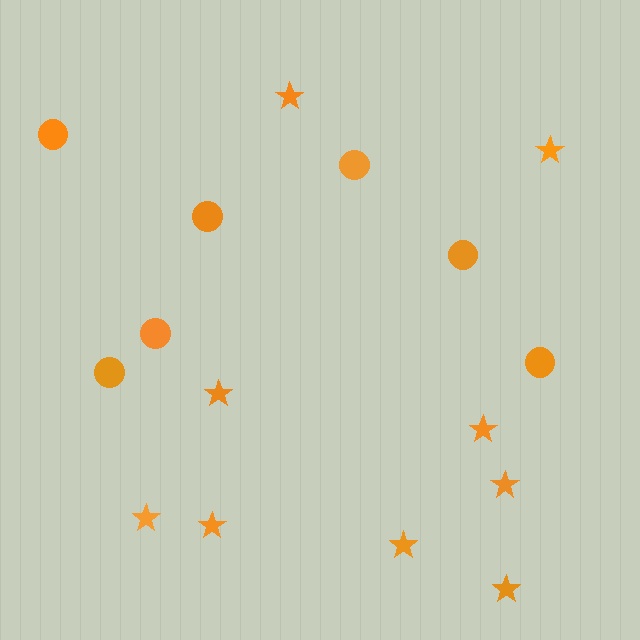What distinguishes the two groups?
There are 2 groups: one group of circles (7) and one group of stars (9).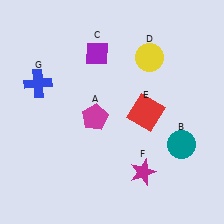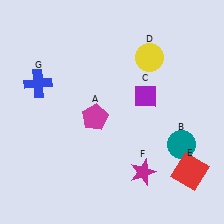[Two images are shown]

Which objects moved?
The objects that moved are: the purple diamond (C), the red square (E).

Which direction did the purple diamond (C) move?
The purple diamond (C) moved right.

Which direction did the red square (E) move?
The red square (E) moved down.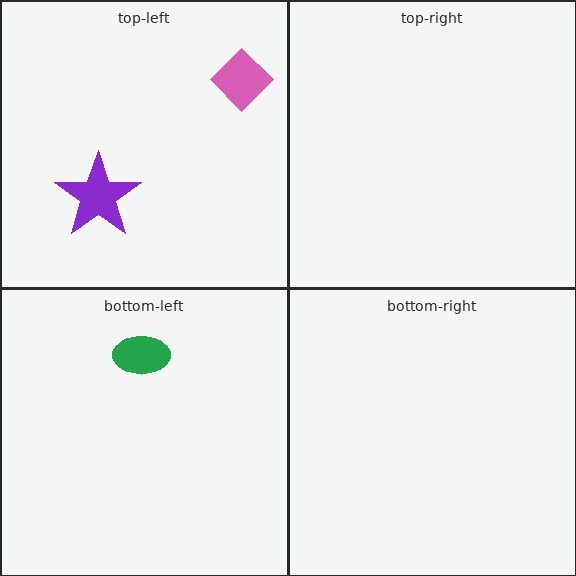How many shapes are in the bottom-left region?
1.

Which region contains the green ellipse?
The bottom-left region.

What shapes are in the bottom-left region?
The green ellipse.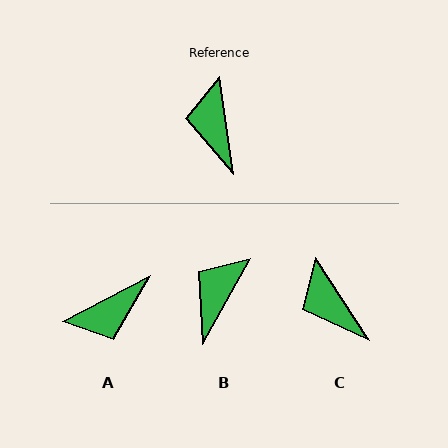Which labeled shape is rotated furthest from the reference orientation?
A, about 109 degrees away.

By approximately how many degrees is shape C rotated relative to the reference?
Approximately 25 degrees counter-clockwise.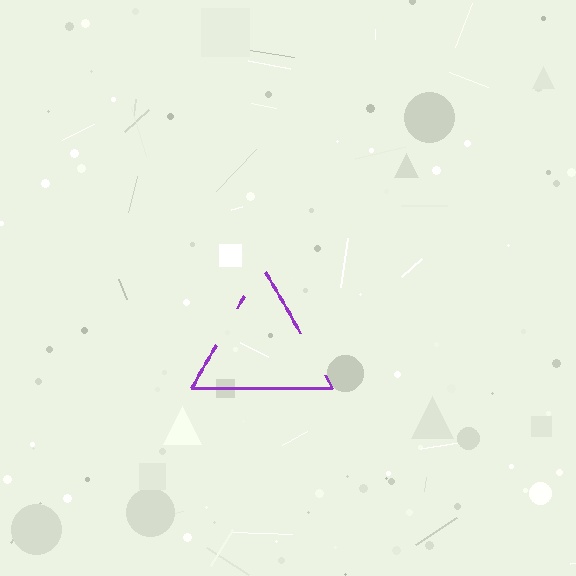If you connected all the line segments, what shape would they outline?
They would outline a triangle.